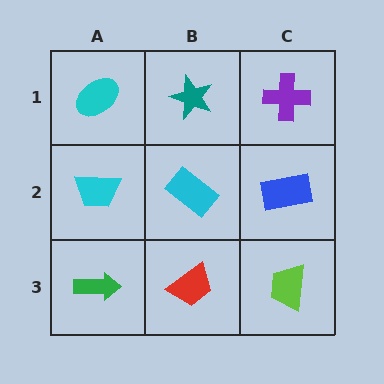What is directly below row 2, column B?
A red trapezoid.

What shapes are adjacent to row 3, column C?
A blue rectangle (row 2, column C), a red trapezoid (row 3, column B).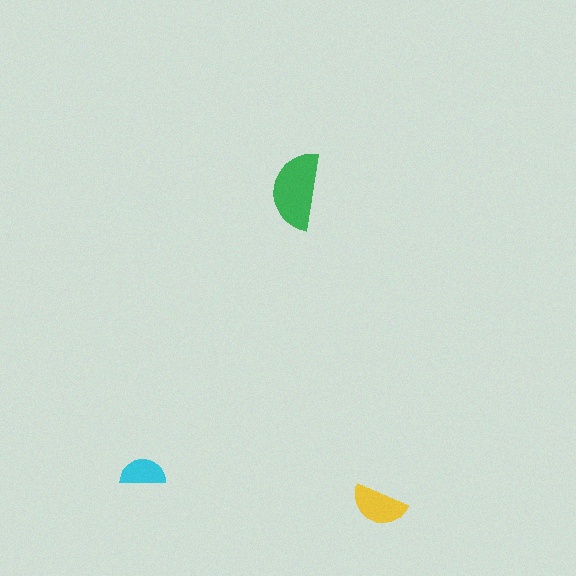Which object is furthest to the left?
The cyan semicircle is leftmost.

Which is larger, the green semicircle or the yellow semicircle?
The green one.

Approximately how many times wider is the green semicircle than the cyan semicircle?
About 1.5 times wider.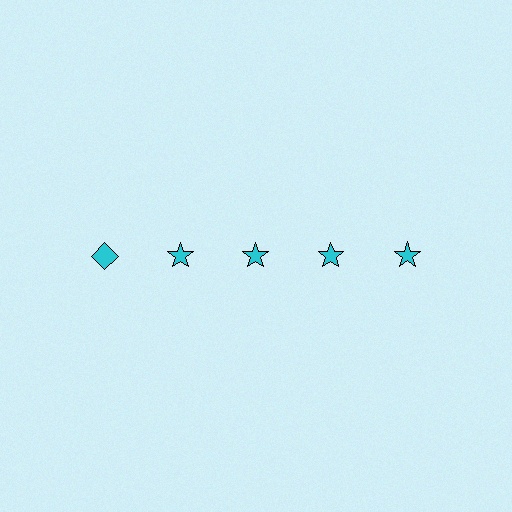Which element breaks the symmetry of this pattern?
The cyan diamond in the top row, leftmost column breaks the symmetry. All other shapes are cyan stars.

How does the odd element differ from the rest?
It has a different shape: diamond instead of star.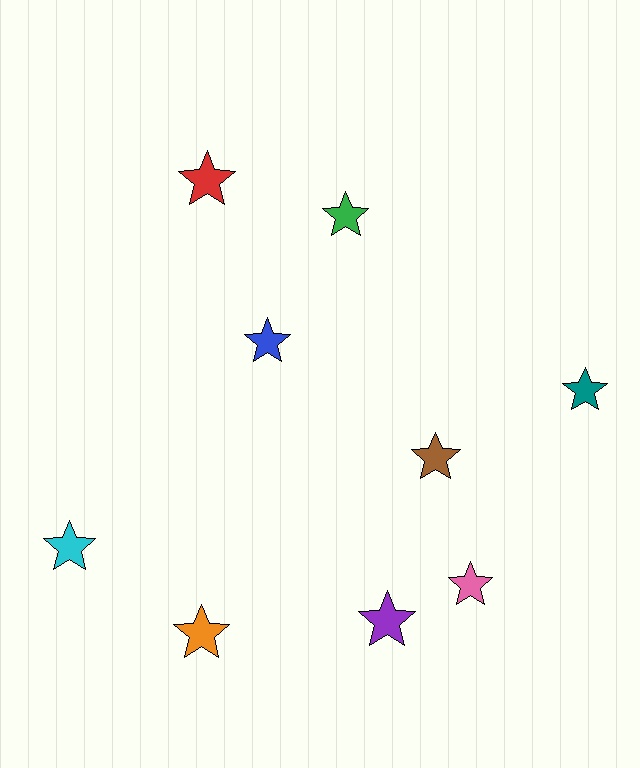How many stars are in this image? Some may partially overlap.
There are 9 stars.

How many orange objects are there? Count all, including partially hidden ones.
There is 1 orange object.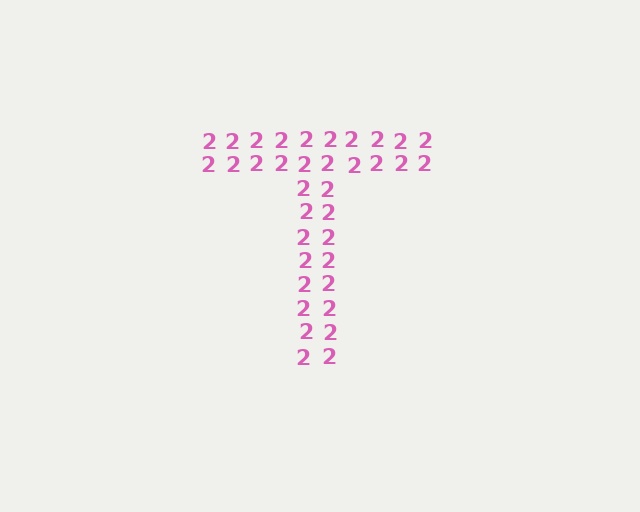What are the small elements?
The small elements are digit 2's.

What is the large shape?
The large shape is the letter T.